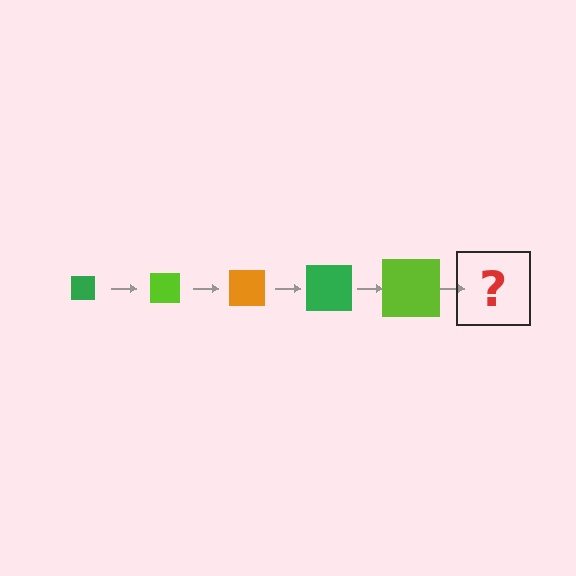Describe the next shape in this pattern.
It should be an orange square, larger than the previous one.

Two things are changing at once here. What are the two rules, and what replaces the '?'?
The two rules are that the square grows larger each step and the color cycles through green, lime, and orange. The '?' should be an orange square, larger than the previous one.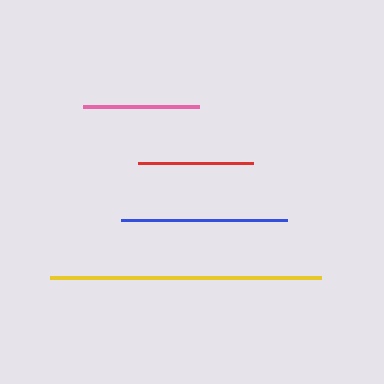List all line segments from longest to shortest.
From longest to shortest: yellow, blue, pink, red.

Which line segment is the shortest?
The red line is the shortest at approximately 115 pixels.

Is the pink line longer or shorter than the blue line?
The blue line is longer than the pink line.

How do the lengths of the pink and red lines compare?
The pink and red lines are approximately the same length.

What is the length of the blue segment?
The blue segment is approximately 166 pixels long.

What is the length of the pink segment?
The pink segment is approximately 116 pixels long.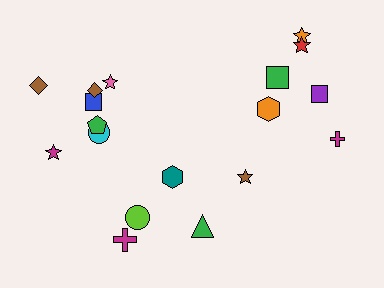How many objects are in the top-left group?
There are 8 objects.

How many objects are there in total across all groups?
There are 18 objects.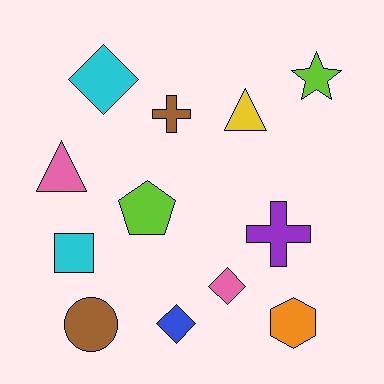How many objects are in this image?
There are 12 objects.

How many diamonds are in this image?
There are 3 diamonds.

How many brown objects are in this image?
There are 2 brown objects.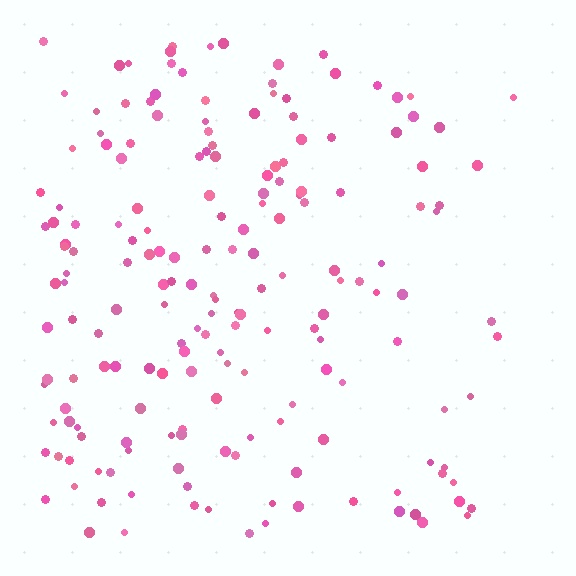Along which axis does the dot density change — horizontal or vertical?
Horizontal.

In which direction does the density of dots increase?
From right to left, with the left side densest.